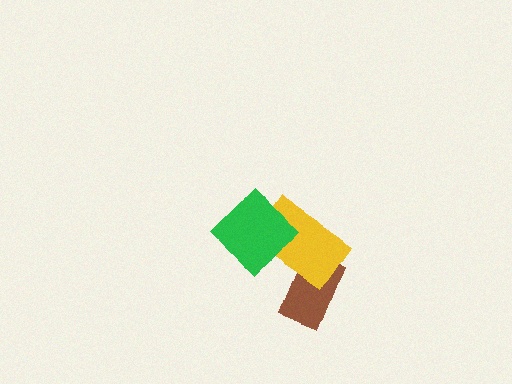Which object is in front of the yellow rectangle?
The green diamond is in front of the yellow rectangle.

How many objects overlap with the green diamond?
1 object overlaps with the green diamond.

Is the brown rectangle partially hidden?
Yes, it is partially covered by another shape.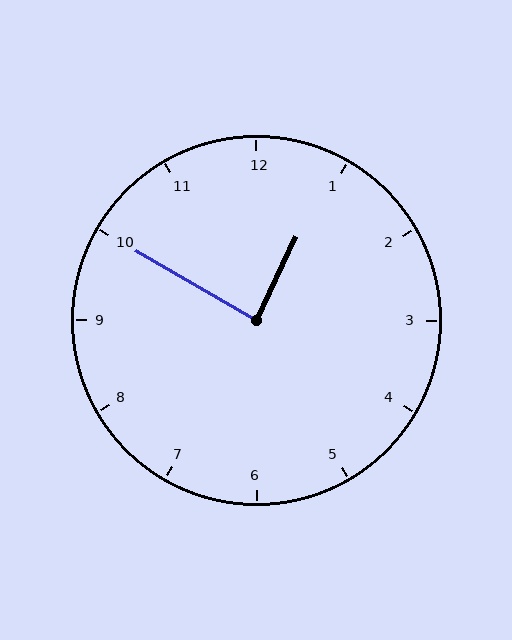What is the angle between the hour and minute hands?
Approximately 85 degrees.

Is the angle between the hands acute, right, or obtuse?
It is right.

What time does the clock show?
12:50.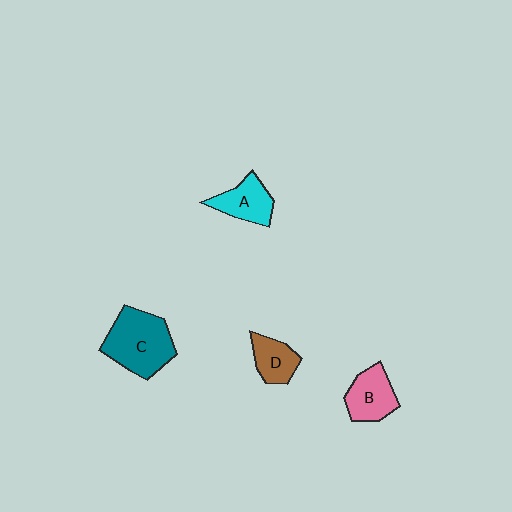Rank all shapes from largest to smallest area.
From largest to smallest: C (teal), B (pink), A (cyan), D (brown).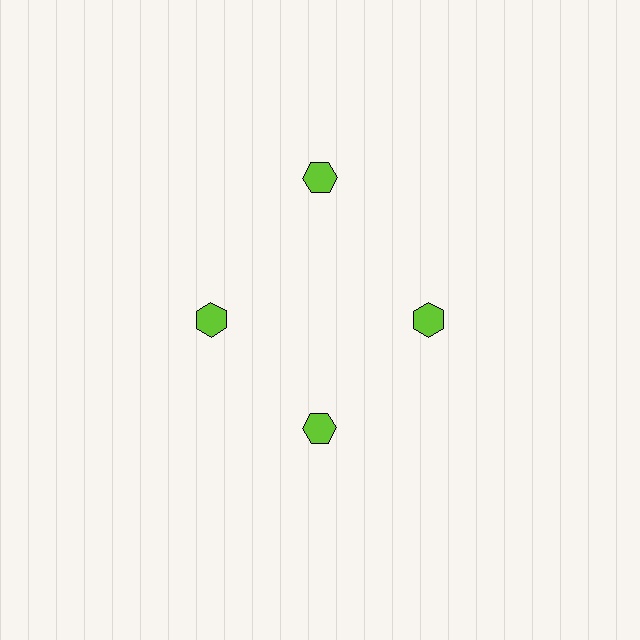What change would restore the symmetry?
The symmetry would be restored by moving it inward, back onto the ring so that all 4 hexagons sit at equal angles and equal distance from the center.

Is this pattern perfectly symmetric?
No. The 4 lime hexagons are arranged in a ring, but one element near the 12 o'clock position is pushed outward from the center, breaking the 4-fold rotational symmetry.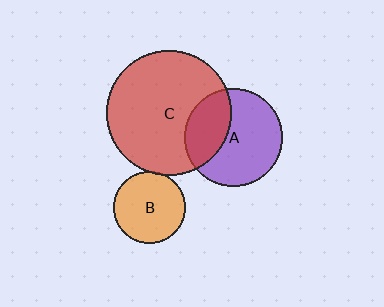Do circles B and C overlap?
Yes.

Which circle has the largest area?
Circle C (red).